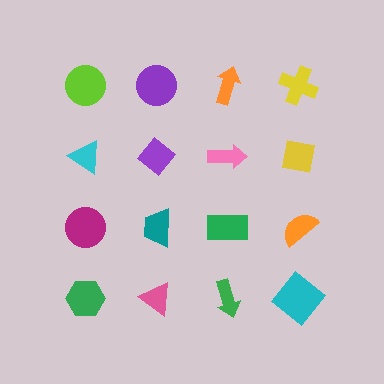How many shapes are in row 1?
4 shapes.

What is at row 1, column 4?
A yellow cross.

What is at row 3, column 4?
An orange semicircle.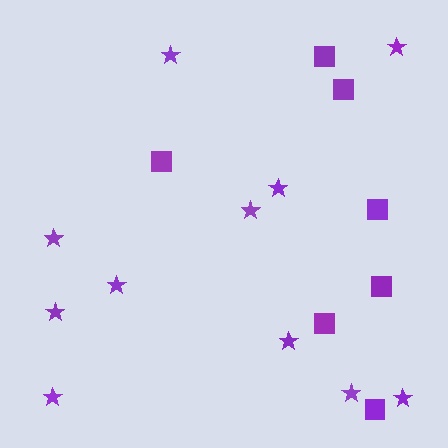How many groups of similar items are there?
There are 2 groups: one group of stars (11) and one group of squares (7).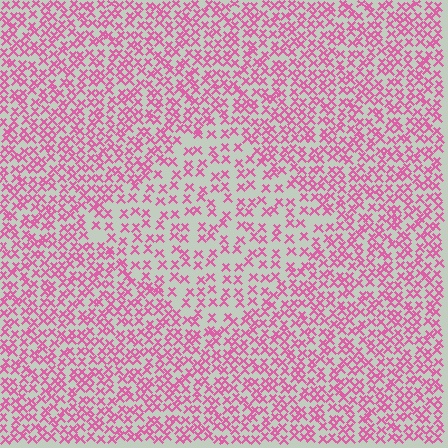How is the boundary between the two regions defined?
The boundary is defined by a change in element density (approximately 1.8x ratio). All elements are the same color, size, and shape.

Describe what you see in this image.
The image contains small pink elements arranged at two different densities. A diamond-shaped region is visible where the elements are less densely packed than the surrounding area.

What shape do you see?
I see a diamond.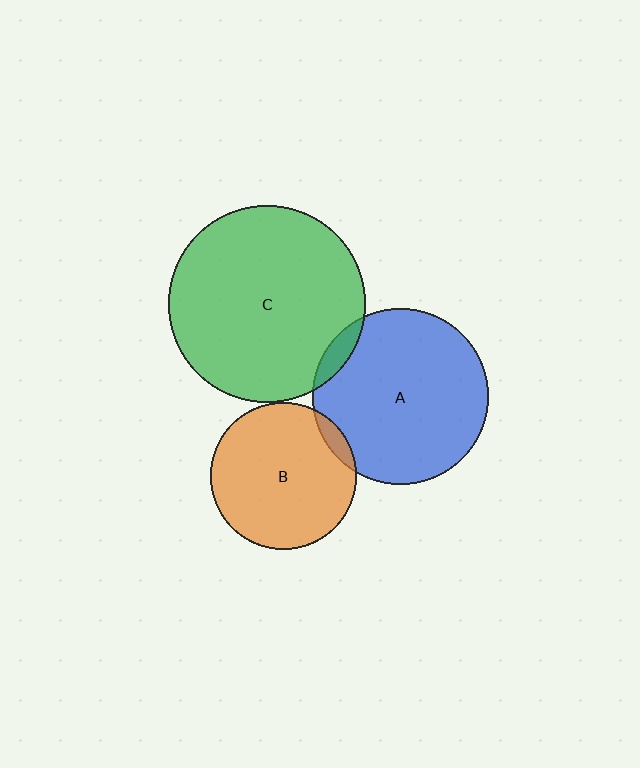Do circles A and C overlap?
Yes.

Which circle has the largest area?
Circle C (green).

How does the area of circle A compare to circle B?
Approximately 1.4 times.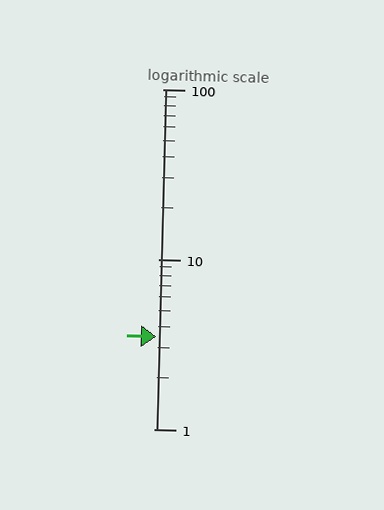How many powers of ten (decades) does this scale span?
The scale spans 2 decades, from 1 to 100.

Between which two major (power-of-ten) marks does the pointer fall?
The pointer is between 1 and 10.